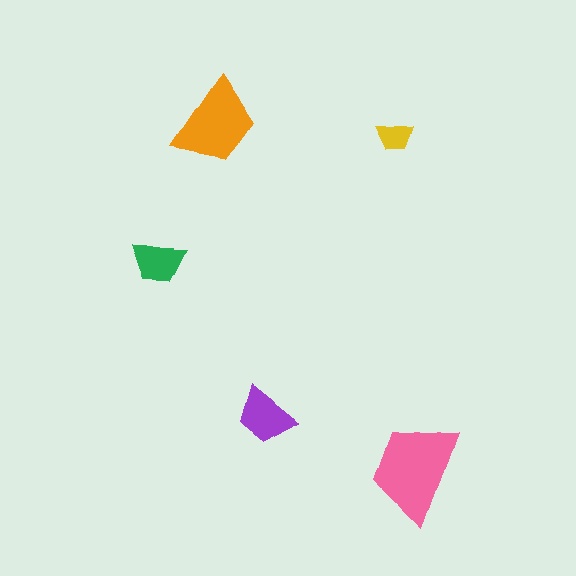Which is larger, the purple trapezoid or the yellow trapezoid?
The purple one.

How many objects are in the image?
There are 5 objects in the image.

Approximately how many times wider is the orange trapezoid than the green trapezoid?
About 1.5 times wider.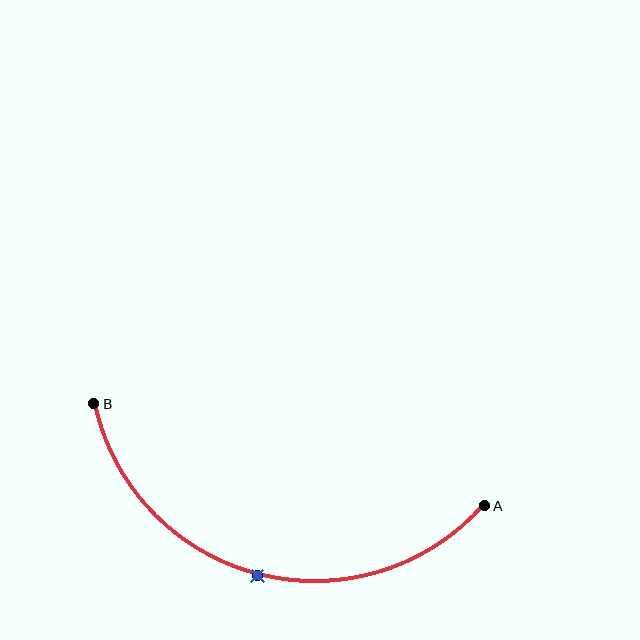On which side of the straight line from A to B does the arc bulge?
The arc bulges below the straight line connecting A and B.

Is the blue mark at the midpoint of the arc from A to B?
Yes. The blue mark lies on the arc at equal arc-length from both A and B — it is the arc midpoint.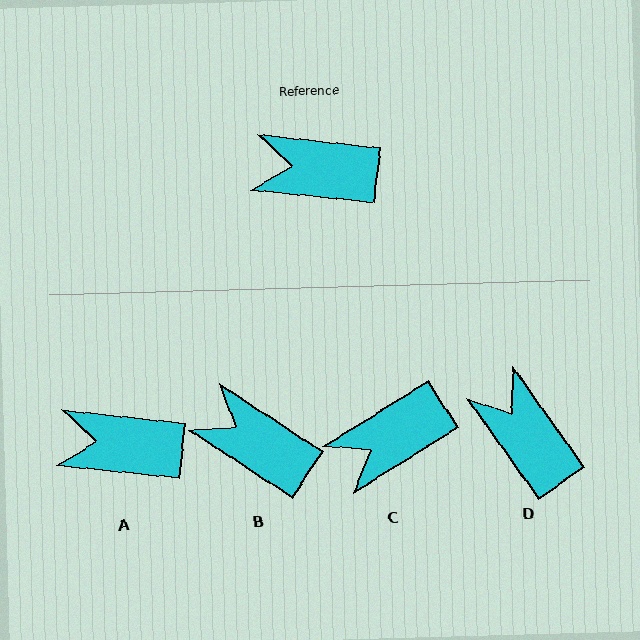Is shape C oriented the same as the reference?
No, it is off by about 38 degrees.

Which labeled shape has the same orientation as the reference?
A.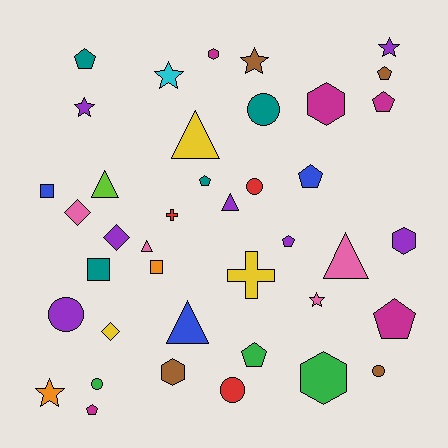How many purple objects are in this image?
There are 7 purple objects.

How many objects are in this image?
There are 40 objects.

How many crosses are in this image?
There are 2 crosses.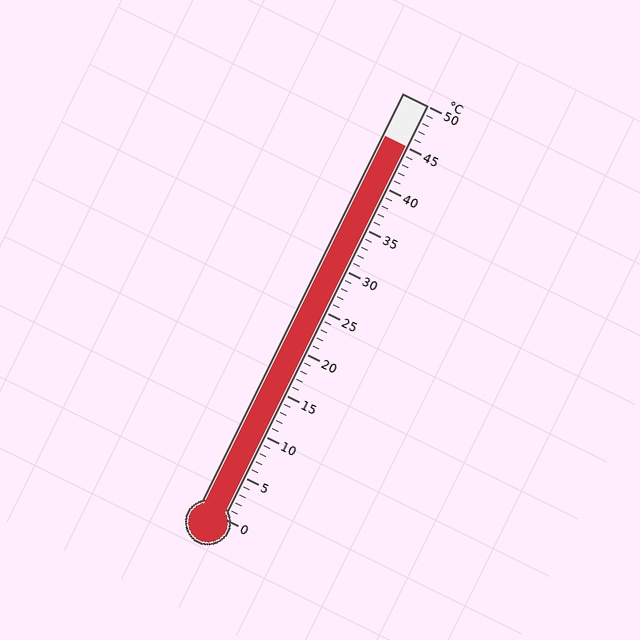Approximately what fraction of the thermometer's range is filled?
The thermometer is filled to approximately 90% of its range.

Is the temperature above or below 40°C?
The temperature is above 40°C.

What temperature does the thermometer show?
The thermometer shows approximately 45°C.